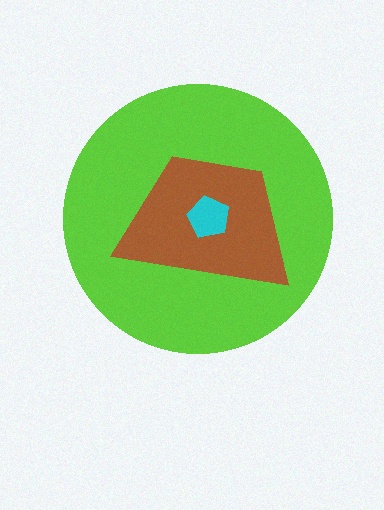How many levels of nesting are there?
3.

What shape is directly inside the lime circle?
The brown trapezoid.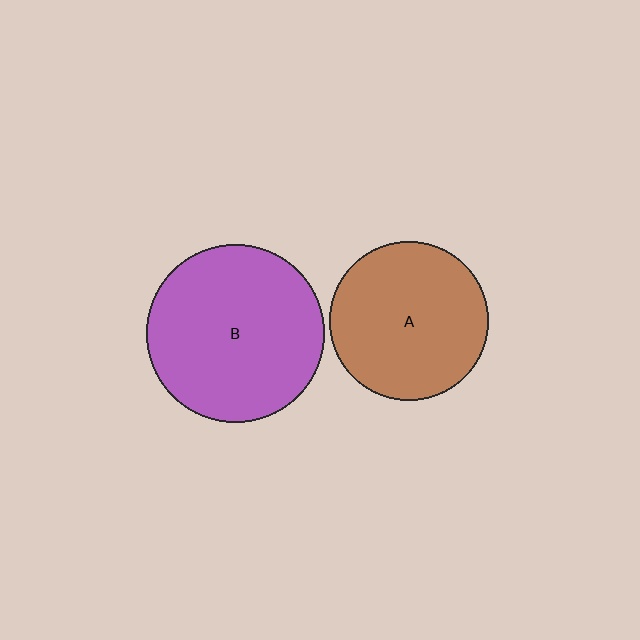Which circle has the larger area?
Circle B (purple).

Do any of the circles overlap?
No, none of the circles overlap.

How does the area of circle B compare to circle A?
Approximately 1.3 times.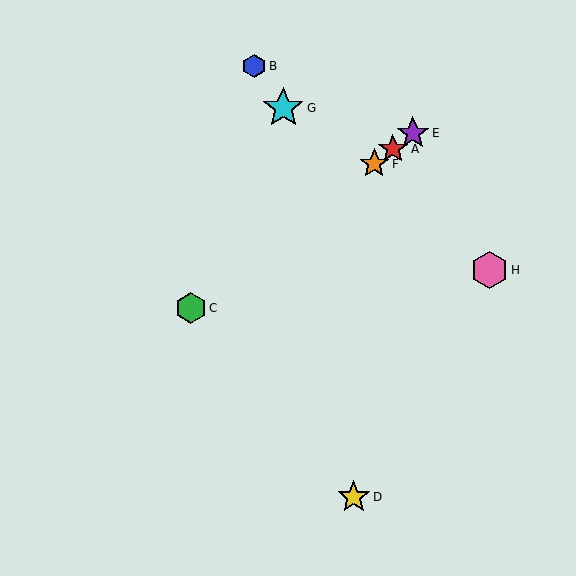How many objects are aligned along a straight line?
4 objects (A, C, E, F) are aligned along a straight line.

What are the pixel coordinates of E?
Object E is at (413, 133).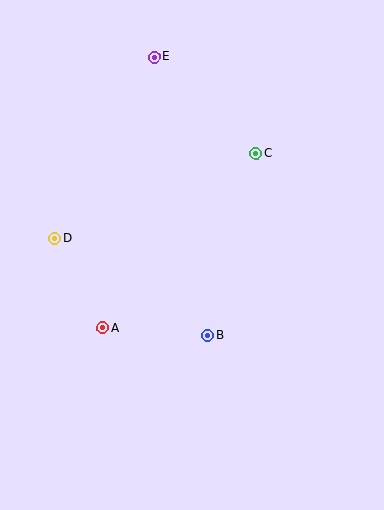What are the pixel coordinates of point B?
Point B is at (208, 335).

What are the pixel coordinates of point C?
Point C is at (256, 153).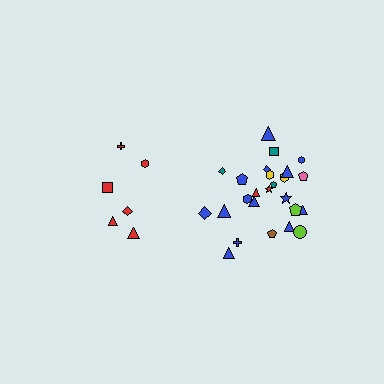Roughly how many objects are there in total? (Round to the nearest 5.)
Roughly 30 objects in total.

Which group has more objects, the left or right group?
The right group.